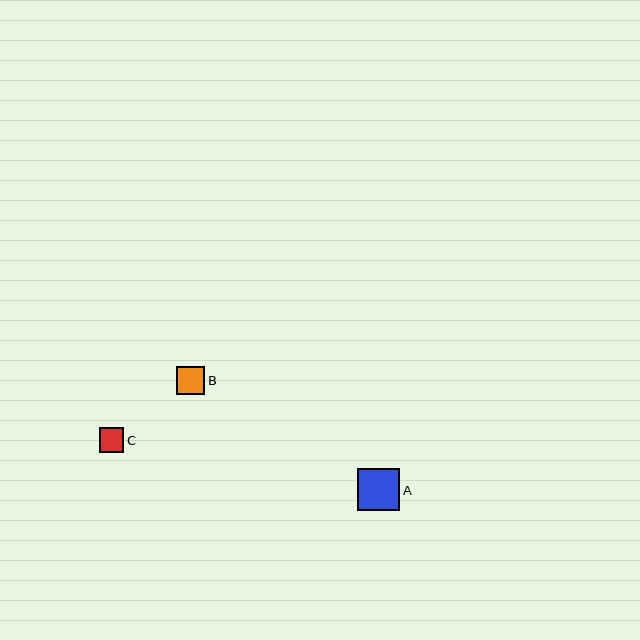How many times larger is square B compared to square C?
Square B is approximately 1.2 times the size of square C.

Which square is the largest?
Square A is the largest with a size of approximately 42 pixels.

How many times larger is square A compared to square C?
Square A is approximately 1.7 times the size of square C.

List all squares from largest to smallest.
From largest to smallest: A, B, C.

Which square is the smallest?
Square C is the smallest with a size of approximately 24 pixels.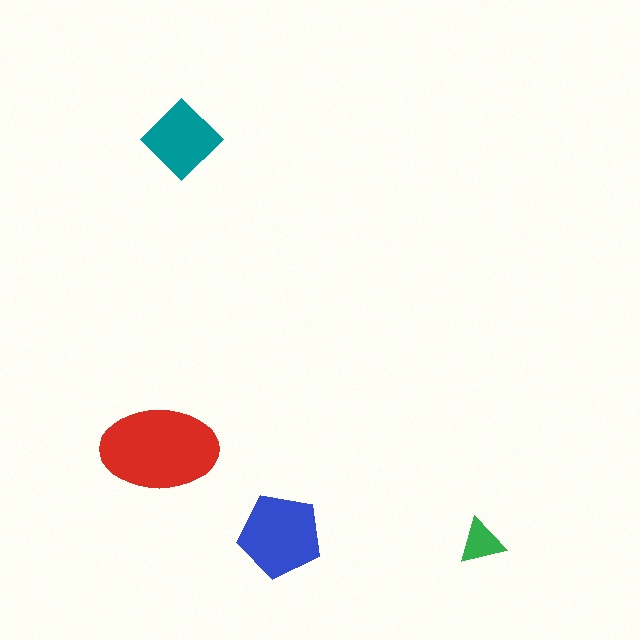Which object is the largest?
The red ellipse.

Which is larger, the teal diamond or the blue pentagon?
The blue pentagon.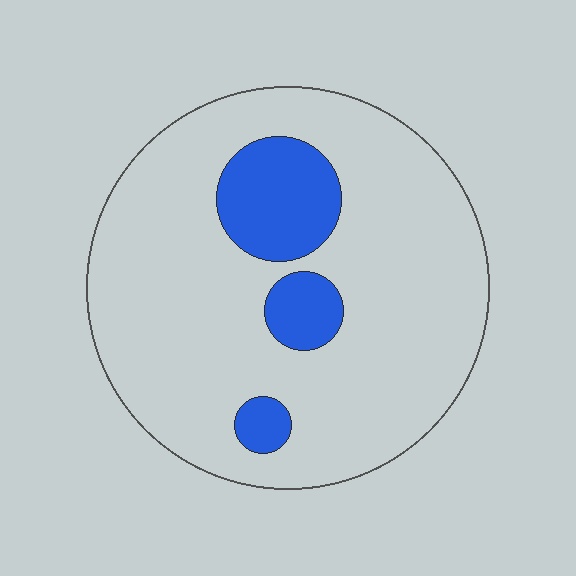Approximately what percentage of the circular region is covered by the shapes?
Approximately 15%.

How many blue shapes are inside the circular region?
3.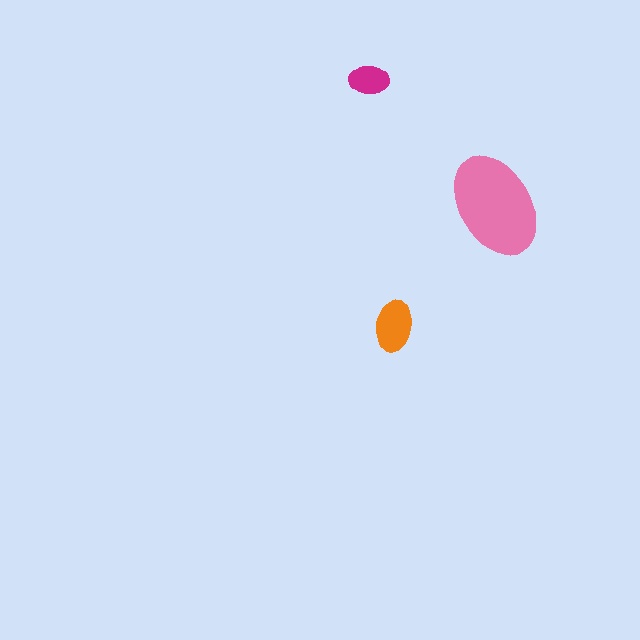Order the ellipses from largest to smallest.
the pink one, the orange one, the magenta one.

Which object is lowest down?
The orange ellipse is bottommost.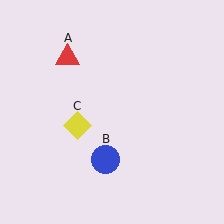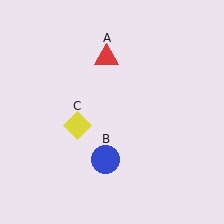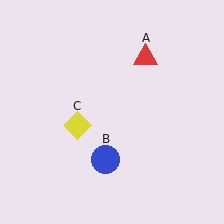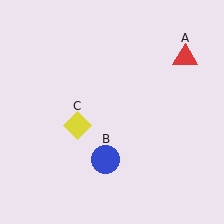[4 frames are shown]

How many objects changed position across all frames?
1 object changed position: red triangle (object A).